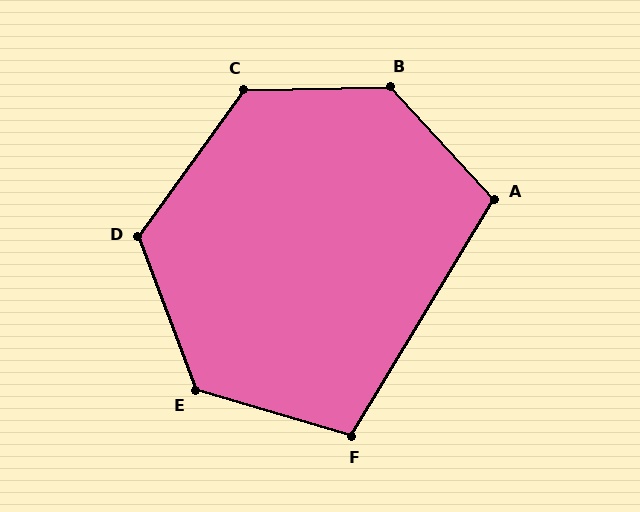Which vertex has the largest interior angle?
B, at approximately 132 degrees.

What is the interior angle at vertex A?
Approximately 106 degrees (obtuse).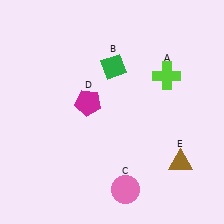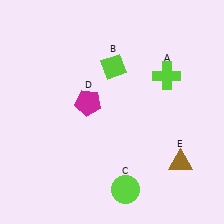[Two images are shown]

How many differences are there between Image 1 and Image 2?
There are 2 differences between the two images.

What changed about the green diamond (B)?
In Image 1, B is green. In Image 2, it changed to lime.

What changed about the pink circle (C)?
In Image 1, C is pink. In Image 2, it changed to lime.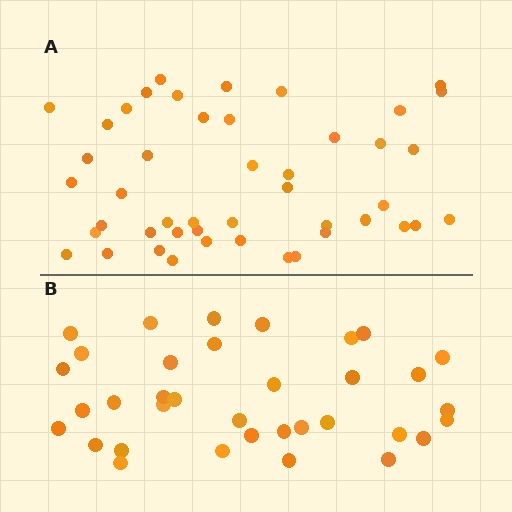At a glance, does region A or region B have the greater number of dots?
Region A (the top region) has more dots.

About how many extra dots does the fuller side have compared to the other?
Region A has roughly 12 or so more dots than region B.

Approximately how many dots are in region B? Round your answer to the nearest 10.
About 40 dots. (The exact count is 35, which rounds to 40.)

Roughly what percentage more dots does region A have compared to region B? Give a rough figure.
About 30% more.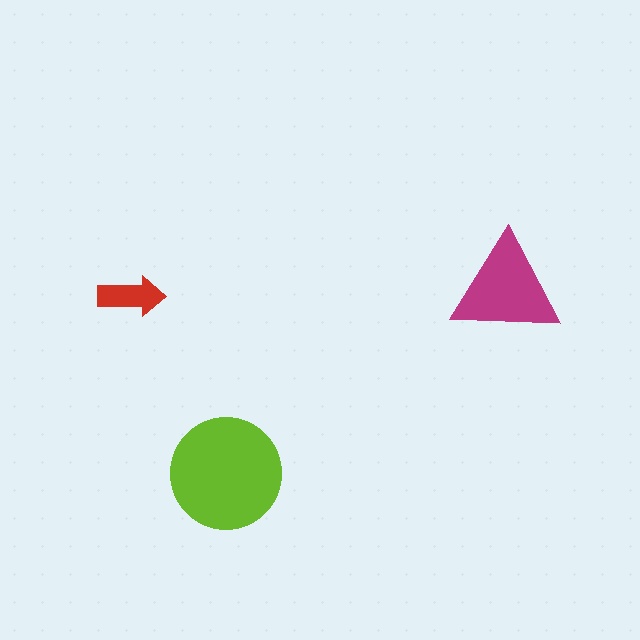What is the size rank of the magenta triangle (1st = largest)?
2nd.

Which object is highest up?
The magenta triangle is topmost.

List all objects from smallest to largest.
The red arrow, the magenta triangle, the lime circle.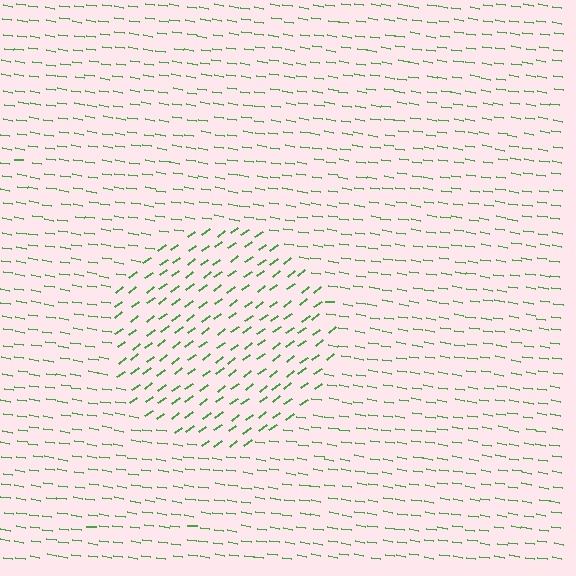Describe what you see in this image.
The image is filled with small green line segments. A circle region in the image has lines oriented differently from the surrounding lines, creating a visible texture boundary.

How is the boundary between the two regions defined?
The boundary is defined purely by a change in line orientation (approximately 45 degrees difference). All lines are the same color and thickness.